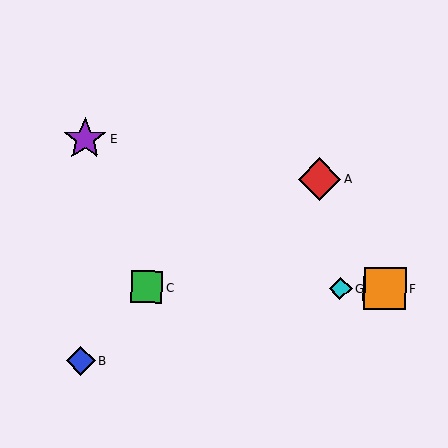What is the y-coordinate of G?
Object G is at y≈289.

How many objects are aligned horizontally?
4 objects (C, D, F, G) are aligned horizontally.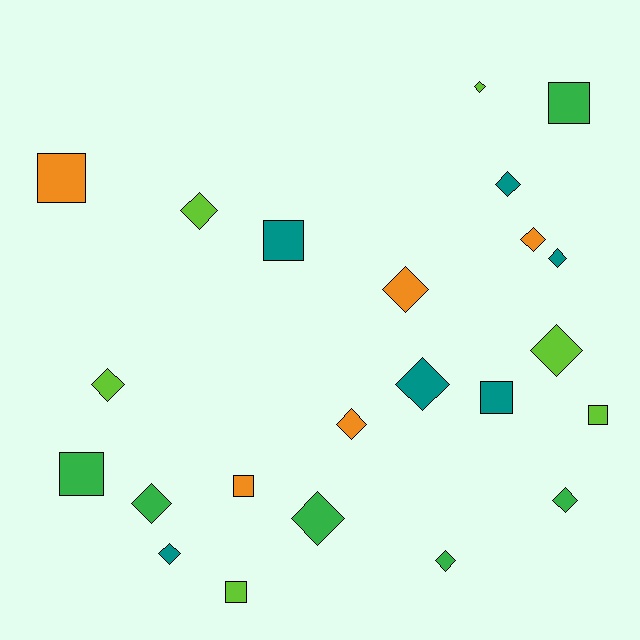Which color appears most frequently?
Teal, with 6 objects.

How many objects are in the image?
There are 23 objects.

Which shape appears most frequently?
Diamond, with 15 objects.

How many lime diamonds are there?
There are 4 lime diamonds.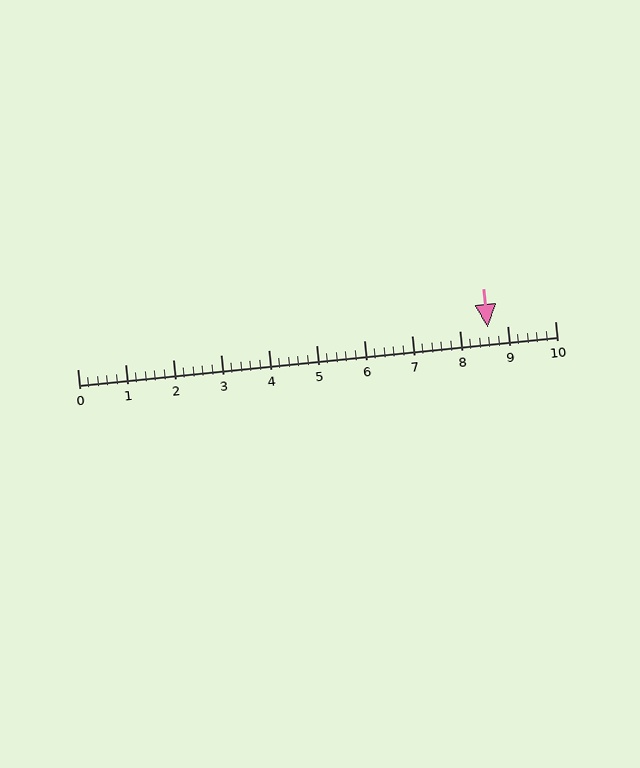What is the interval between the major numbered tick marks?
The major tick marks are spaced 1 units apart.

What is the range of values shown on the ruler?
The ruler shows values from 0 to 10.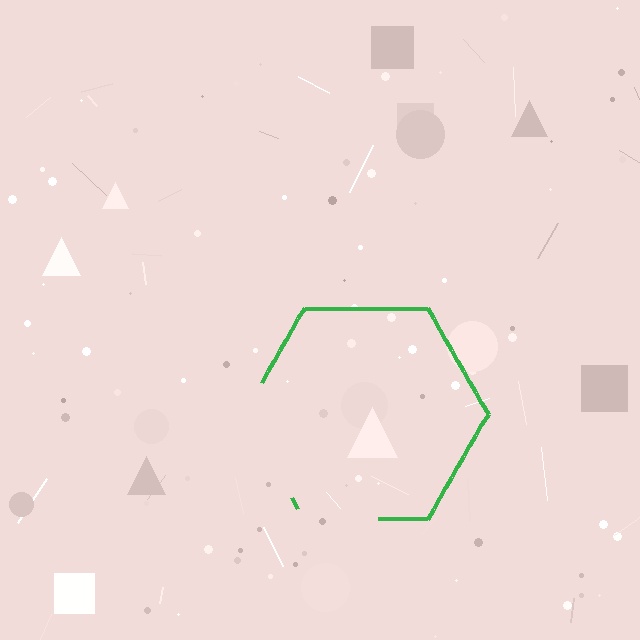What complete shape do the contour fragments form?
The contour fragments form a hexagon.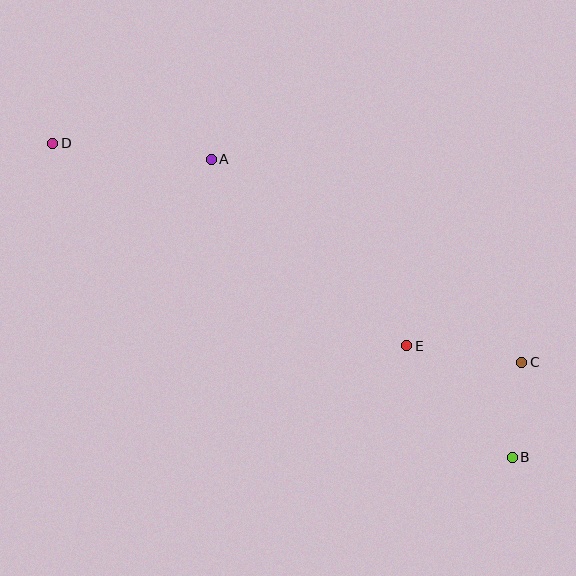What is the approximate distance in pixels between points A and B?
The distance between A and B is approximately 424 pixels.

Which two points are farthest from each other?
Points B and D are farthest from each other.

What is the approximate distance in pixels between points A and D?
The distance between A and D is approximately 159 pixels.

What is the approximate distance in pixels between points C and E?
The distance between C and E is approximately 116 pixels.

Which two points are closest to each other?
Points B and C are closest to each other.